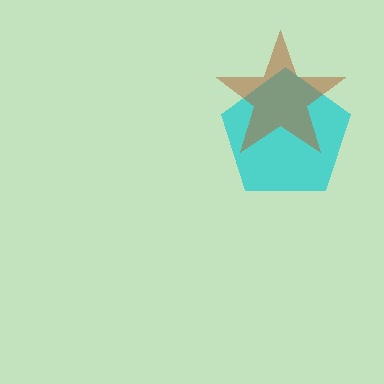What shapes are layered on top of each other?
The layered shapes are: a cyan pentagon, a brown star.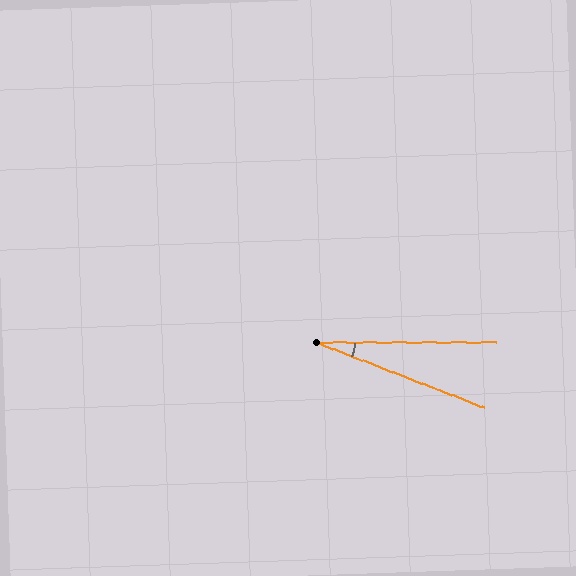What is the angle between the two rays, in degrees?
Approximately 21 degrees.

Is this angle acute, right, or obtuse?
It is acute.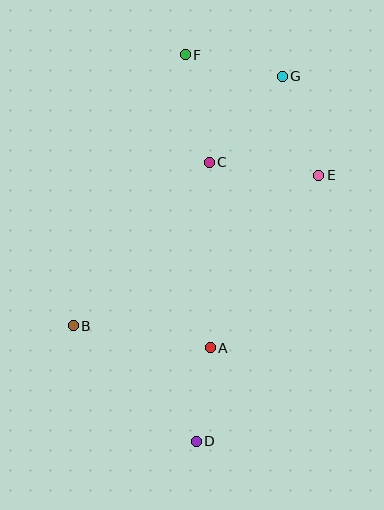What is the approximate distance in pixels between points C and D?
The distance between C and D is approximately 279 pixels.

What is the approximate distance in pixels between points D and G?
The distance between D and G is approximately 375 pixels.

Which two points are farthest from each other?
Points D and F are farthest from each other.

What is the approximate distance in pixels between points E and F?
The distance between E and F is approximately 180 pixels.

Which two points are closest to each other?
Points A and D are closest to each other.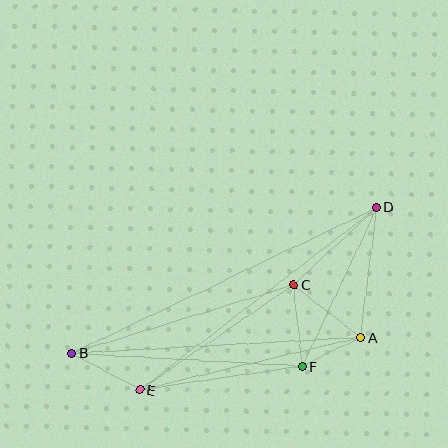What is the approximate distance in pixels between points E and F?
The distance between E and F is approximately 164 pixels.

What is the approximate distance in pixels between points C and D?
The distance between C and D is approximately 114 pixels.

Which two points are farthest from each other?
Points B and D are farthest from each other.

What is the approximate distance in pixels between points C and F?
The distance between C and F is approximately 82 pixels.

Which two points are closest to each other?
Points A and F are closest to each other.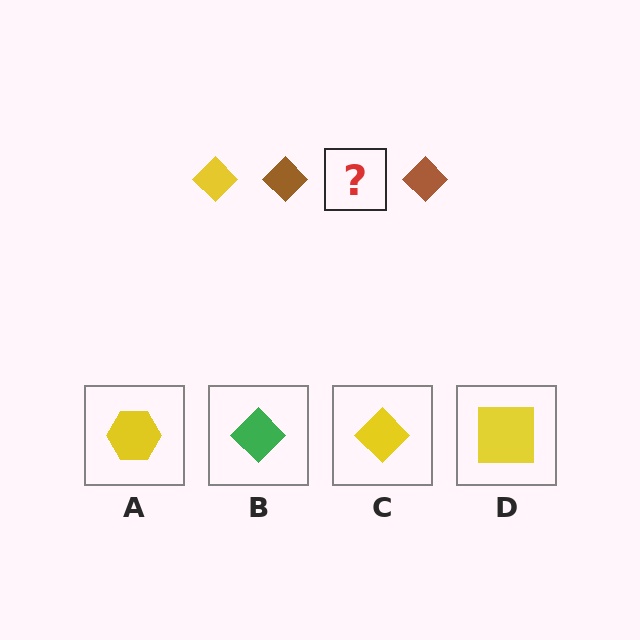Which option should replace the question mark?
Option C.